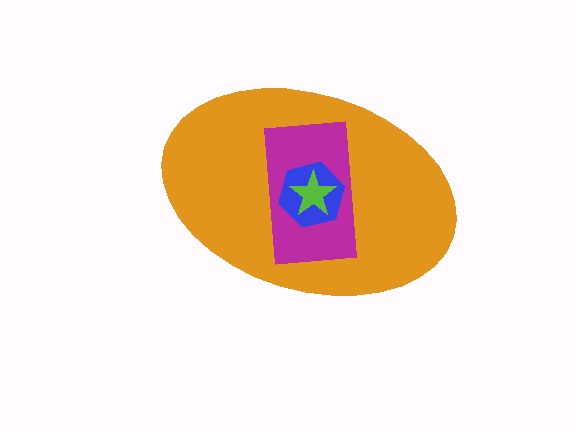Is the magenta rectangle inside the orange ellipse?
Yes.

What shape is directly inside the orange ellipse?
The magenta rectangle.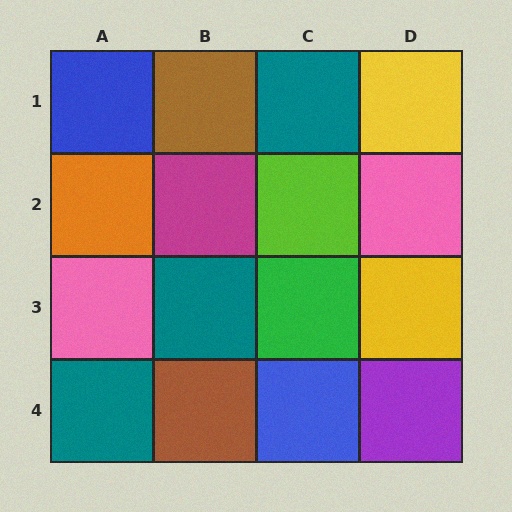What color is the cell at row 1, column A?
Blue.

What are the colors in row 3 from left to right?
Pink, teal, green, yellow.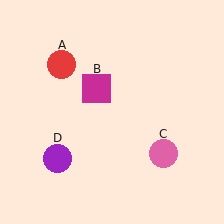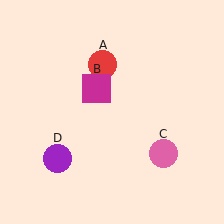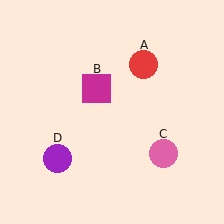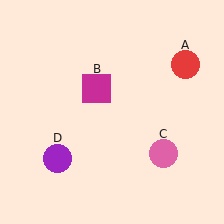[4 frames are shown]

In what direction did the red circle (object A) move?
The red circle (object A) moved right.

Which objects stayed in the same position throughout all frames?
Magenta square (object B) and pink circle (object C) and purple circle (object D) remained stationary.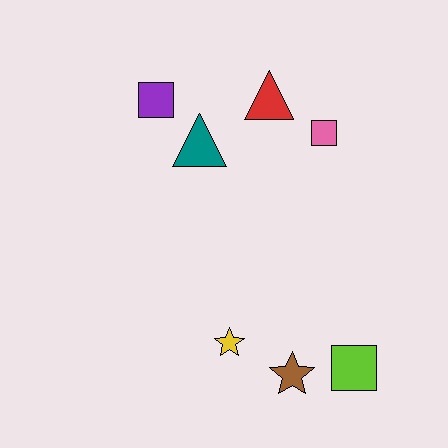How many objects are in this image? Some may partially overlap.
There are 7 objects.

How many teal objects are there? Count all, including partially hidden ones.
There is 1 teal object.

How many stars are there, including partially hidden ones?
There are 2 stars.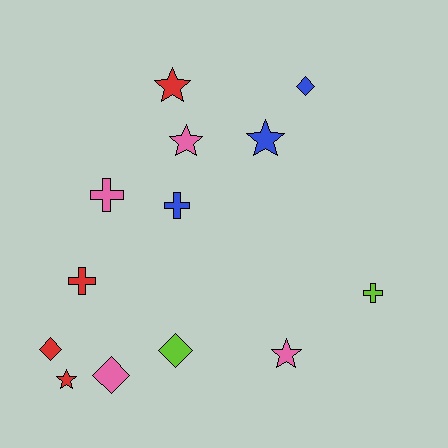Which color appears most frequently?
Pink, with 4 objects.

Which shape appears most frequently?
Star, with 5 objects.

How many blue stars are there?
There is 1 blue star.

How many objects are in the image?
There are 13 objects.